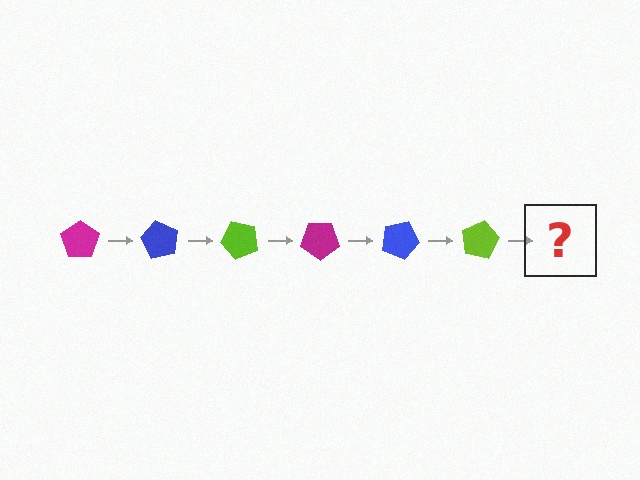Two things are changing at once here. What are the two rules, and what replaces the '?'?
The two rules are that it rotates 60 degrees each step and the color cycles through magenta, blue, and lime. The '?' should be a magenta pentagon, rotated 360 degrees from the start.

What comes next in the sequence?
The next element should be a magenta pentagon, rotated 360 degrees from the start.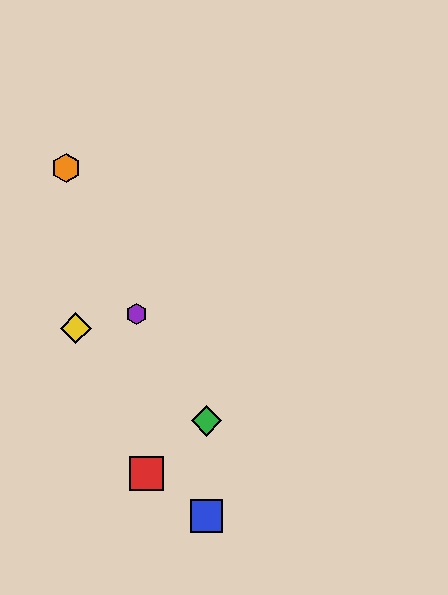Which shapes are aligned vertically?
The blue square, the green diamond are aligned vertically.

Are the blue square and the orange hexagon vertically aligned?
No, the blue square is at x≈206 and the orange hexagon is at x≈66.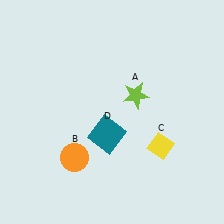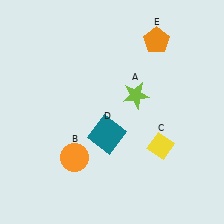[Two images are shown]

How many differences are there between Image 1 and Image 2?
There is 1 difference between the two images.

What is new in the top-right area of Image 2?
An orange pentagon (E) was added in the top-right area of Image 2.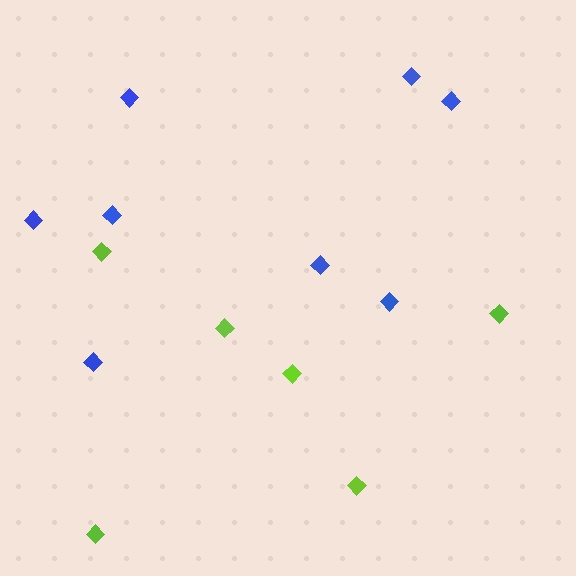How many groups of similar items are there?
There are 2 groups: one group of blue diamonds (8) and one group of lime diamonds (6).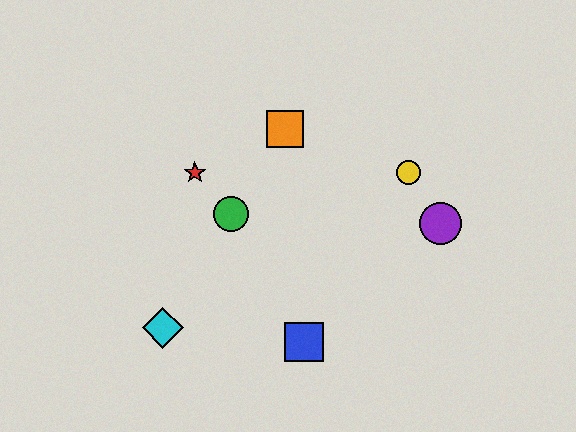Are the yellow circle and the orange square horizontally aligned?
No, the yellow circle is at y≈173 and the orange square is at y≈129.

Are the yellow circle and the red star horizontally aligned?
Yes, both are at y≈173.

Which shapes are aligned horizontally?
The red star, the yellow circle are aligned horizontally.